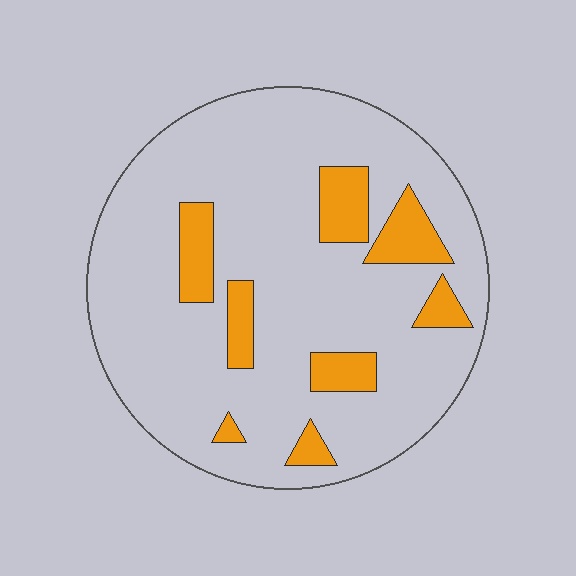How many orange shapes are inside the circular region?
8.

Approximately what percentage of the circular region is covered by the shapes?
Approximately 15%.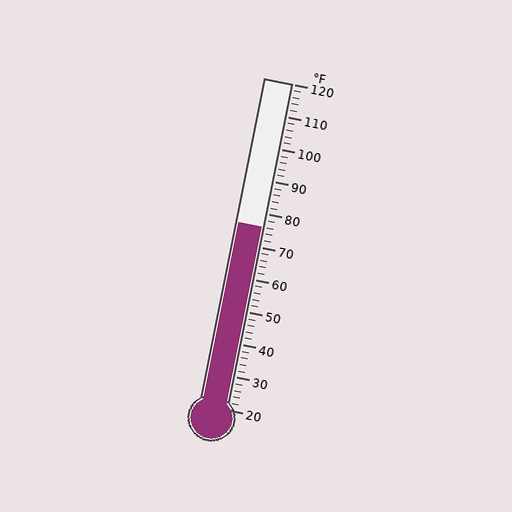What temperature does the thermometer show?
The thermometer shows approximately 76°F.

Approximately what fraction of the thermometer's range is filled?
The thermometer is filled to approximately 55% of its range.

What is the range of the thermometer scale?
The thermometer scale ranges from 20°F to 120°F.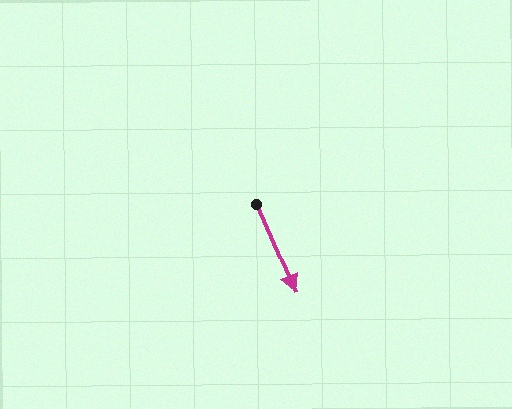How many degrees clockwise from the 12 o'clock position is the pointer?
Approximately 156 degrees.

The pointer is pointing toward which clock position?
Roughly 5 o'clock.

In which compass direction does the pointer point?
Southeast.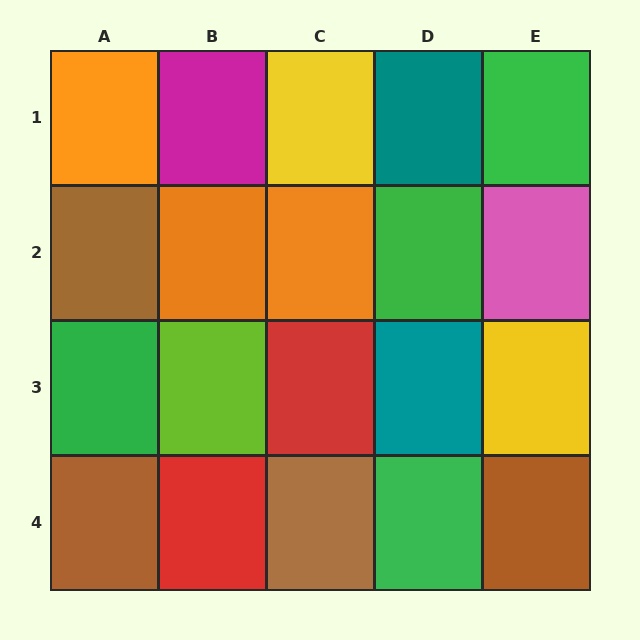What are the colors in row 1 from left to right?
Orange, magenta, yellow, teal, green.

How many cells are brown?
4 cells are brown.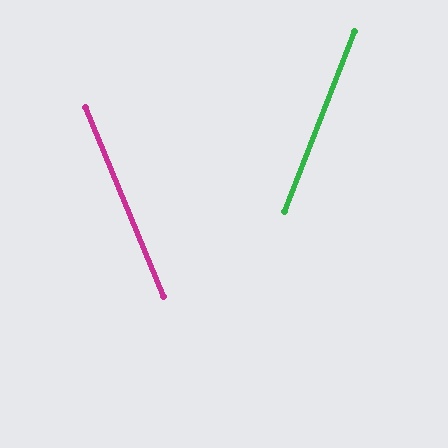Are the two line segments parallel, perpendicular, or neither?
Neither parallel nor perpendicular — they differ by about 44°.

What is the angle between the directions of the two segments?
Approximately 44 degrees.